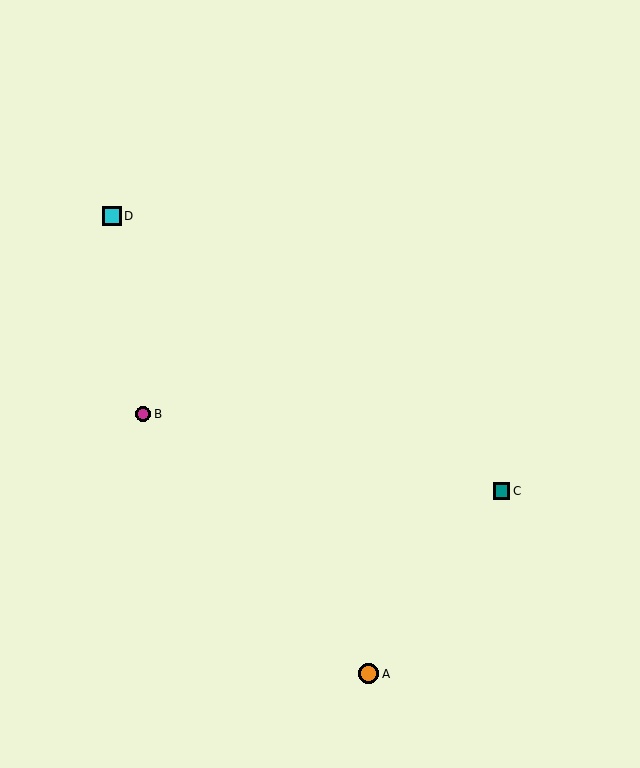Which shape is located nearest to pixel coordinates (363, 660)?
The orange circle (labeled A) at (369, 674) is nearest to that location.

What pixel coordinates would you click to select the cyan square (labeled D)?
Click at (112, 216) to select the cyan square D.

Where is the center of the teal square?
The center of the teal square is at (501, 491).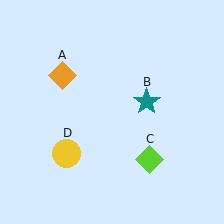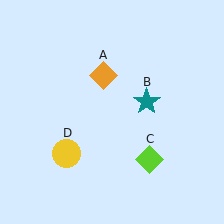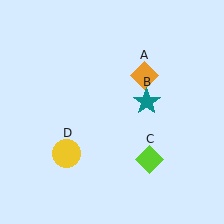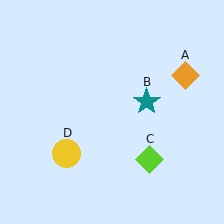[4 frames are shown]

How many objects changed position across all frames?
1 object changed position: orange diamond (object A).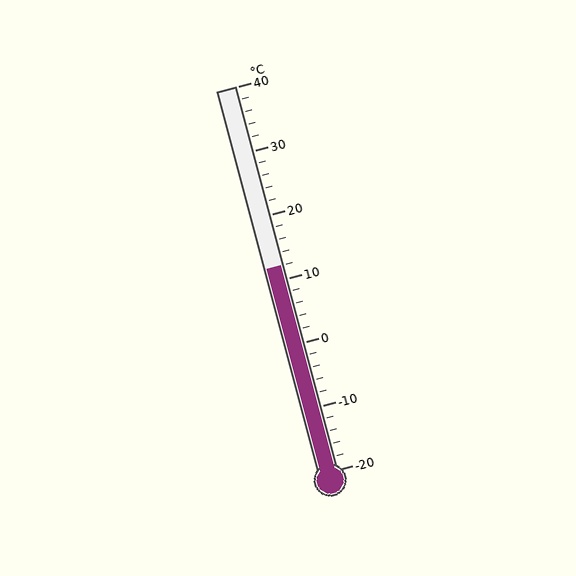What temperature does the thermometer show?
The thermometer shows approximately 12°C.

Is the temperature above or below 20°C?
The temperature is below 20°C.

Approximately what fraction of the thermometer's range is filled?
The thermometer is filled to approximately 55% of its range.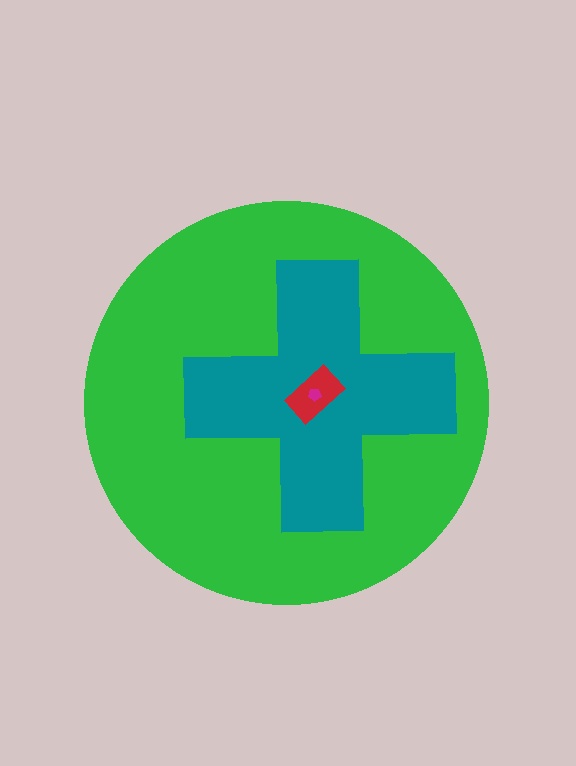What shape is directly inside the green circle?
The teal cross.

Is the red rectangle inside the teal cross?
Yes.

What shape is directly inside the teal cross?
The red rectangle.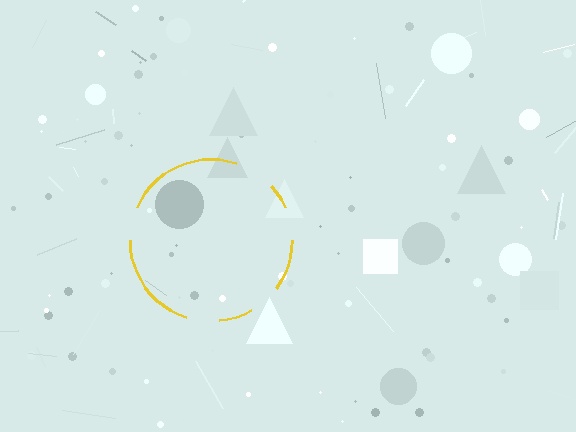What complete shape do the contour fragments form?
The contour fragments form a circle.